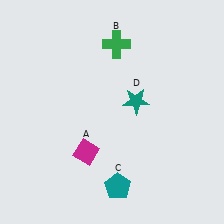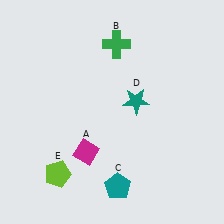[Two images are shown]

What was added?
A lime pentagon (E) was added in Image 2.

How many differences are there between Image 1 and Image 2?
There is 1 difference between the two images.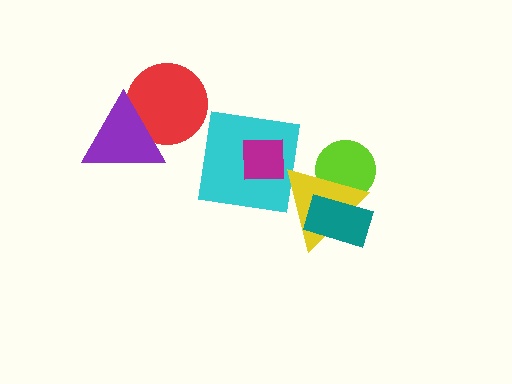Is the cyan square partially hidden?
Yes, it is partially covered by another shape.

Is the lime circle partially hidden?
Yes, it is partially covered by another shape.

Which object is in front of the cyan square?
The magenta square is in front of the cyan square.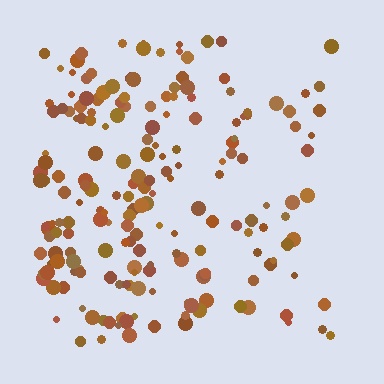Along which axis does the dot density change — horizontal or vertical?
Horizontal.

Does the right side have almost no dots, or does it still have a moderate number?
Still a moderate number, just noticeably fewer than the left.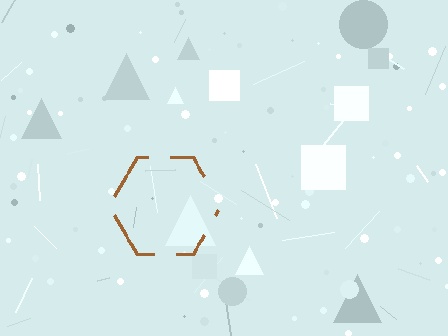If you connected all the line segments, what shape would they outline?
They would outline a hexagon.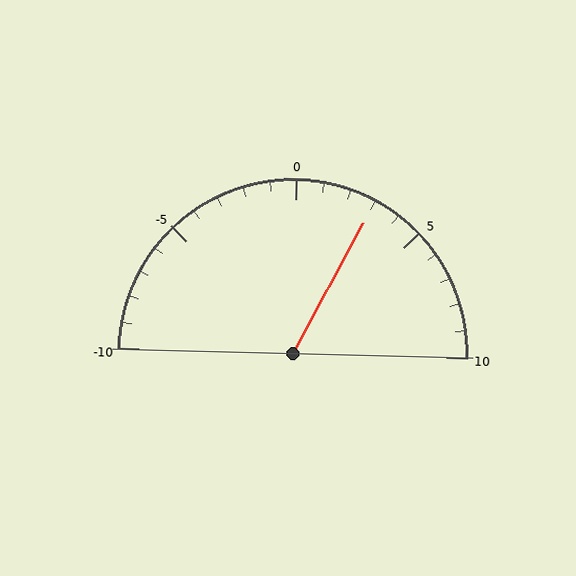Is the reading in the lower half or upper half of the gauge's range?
The reading is in the upper half of the range (-10 to 10).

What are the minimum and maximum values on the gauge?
The gauge ranges from -10 to 10.